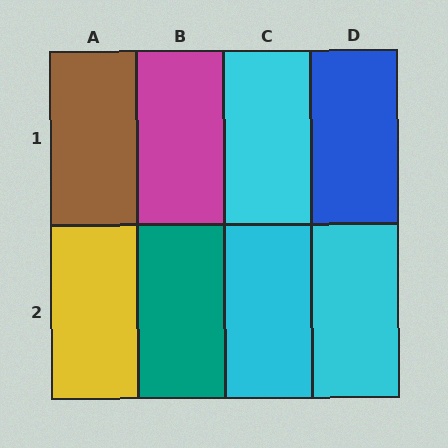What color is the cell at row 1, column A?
Brown.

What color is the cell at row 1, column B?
Magenta.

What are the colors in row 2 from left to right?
Yellow, teal, cyan, cyan.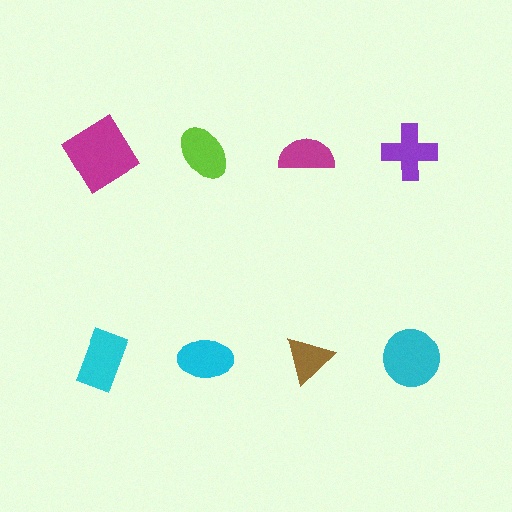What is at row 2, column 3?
A brown triangle.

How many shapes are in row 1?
4 shapes.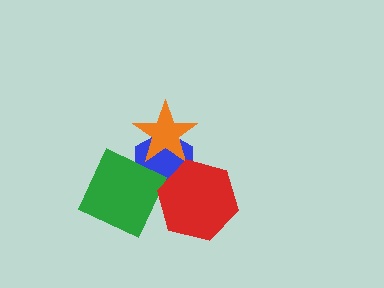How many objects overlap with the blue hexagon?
3 objects overlap with the blue hexagon.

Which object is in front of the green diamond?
The red hexagon is in front of the green diamond.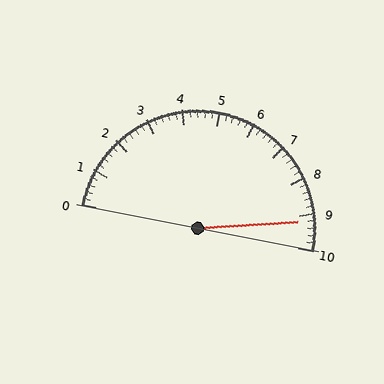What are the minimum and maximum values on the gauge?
The gauge ranges from 0 to 10.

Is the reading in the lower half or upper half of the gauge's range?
The reading is in the upper half of the range (0 to 10).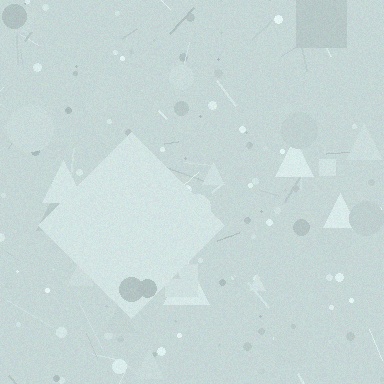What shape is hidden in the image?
A diamond is hidden in the image.